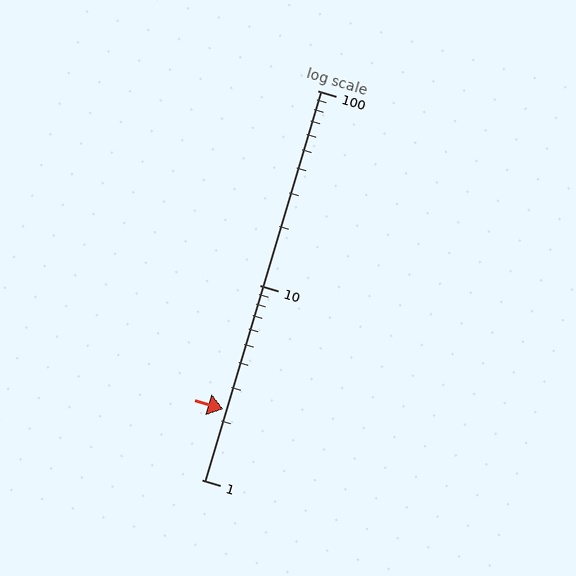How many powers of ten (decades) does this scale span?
The scale spans 2 decades, from 1 to 100.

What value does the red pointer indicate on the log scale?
The pointer indicates approximately 2.3.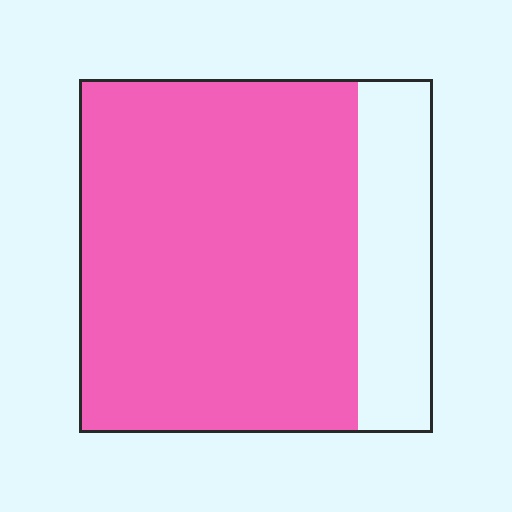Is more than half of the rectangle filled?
Yes.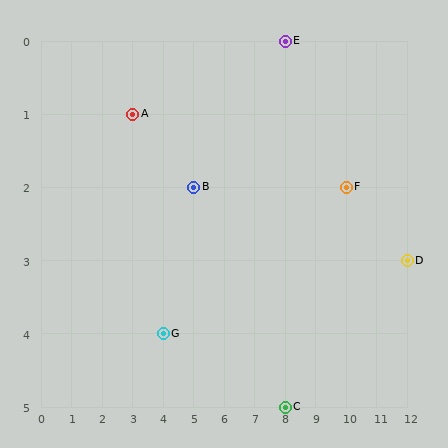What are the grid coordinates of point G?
Point G is at grid coordinates (4, 4).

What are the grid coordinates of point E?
Point E is at grid coordinates (8, 0).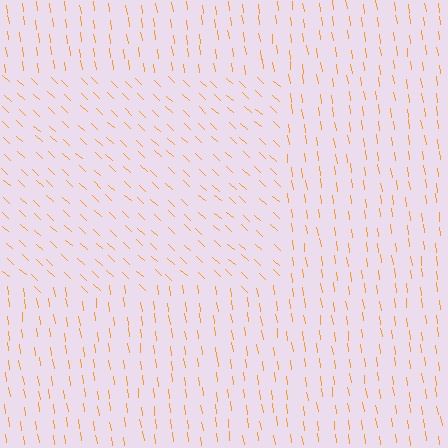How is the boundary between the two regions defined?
The boundary is defined purely by a change in line orientation (approximately 39 degrees difference). All lines are the same color and thickness.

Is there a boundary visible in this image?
Yes, there is a texture boundary formed by a change in line orientation.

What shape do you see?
I see a rectangle.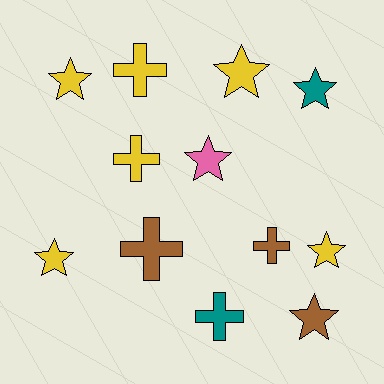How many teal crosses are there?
There is 1 teal cross.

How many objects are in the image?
There are 12 objects.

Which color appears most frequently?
Yellow, with 6 objects.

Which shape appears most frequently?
Star, with 7 objects.